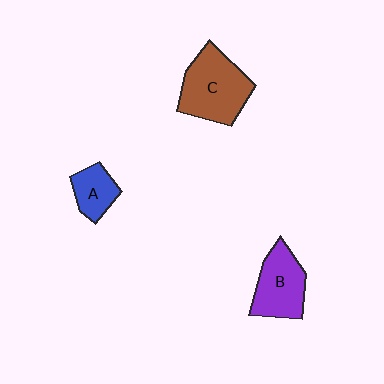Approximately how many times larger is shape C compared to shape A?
Approximately 2.1 times.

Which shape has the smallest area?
Shape A (blue).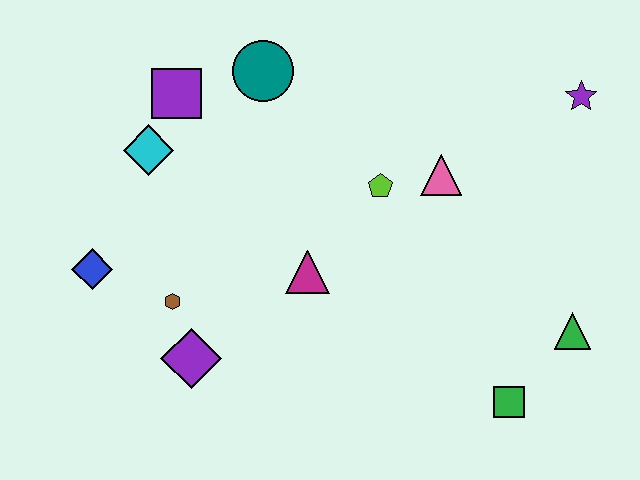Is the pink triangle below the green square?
No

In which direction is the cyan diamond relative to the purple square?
The cyan diamond is below the purple square.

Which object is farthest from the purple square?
The green triangle is farthest from the purple square.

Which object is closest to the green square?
The green triangle is closest to the green square.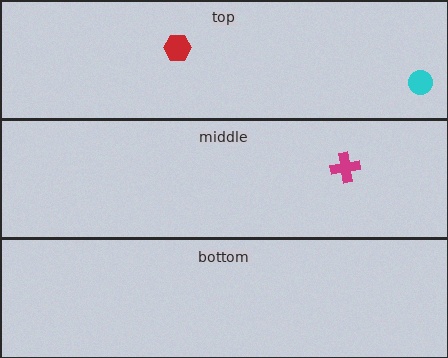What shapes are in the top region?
The red hexagon, the cyan circle.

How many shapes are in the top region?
2.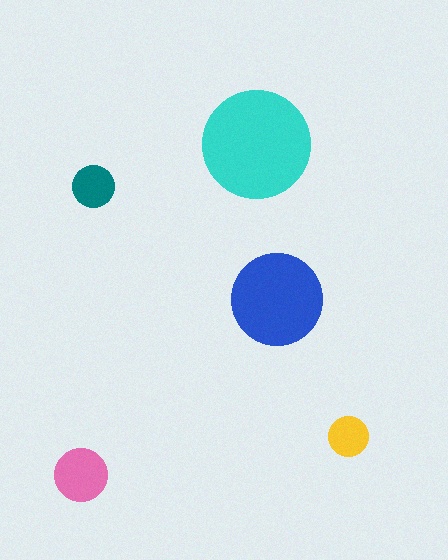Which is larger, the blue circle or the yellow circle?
The blue one.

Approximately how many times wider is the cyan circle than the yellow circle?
About 2.5 times wider.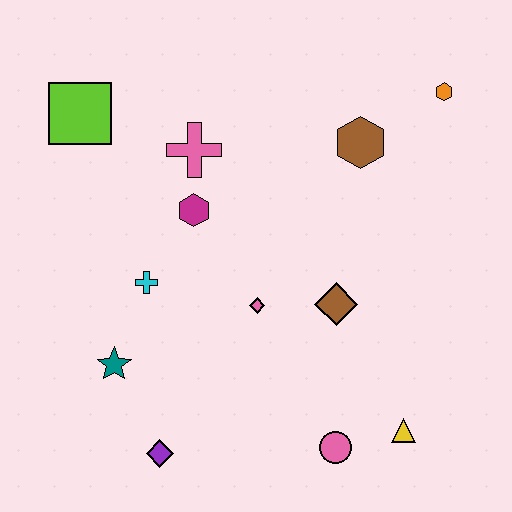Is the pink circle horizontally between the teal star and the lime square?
No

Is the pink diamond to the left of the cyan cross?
No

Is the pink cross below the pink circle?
No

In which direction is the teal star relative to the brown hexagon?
The teal star is to the left of the brown hexagon.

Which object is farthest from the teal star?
The orange hexagon is farthest from the teal star.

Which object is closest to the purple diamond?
The teal star is closest to the purple diamond.